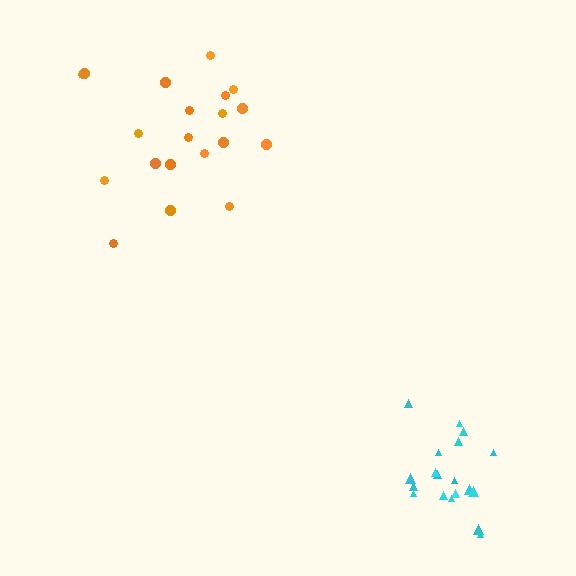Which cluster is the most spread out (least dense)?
Orange.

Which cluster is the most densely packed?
Cyan.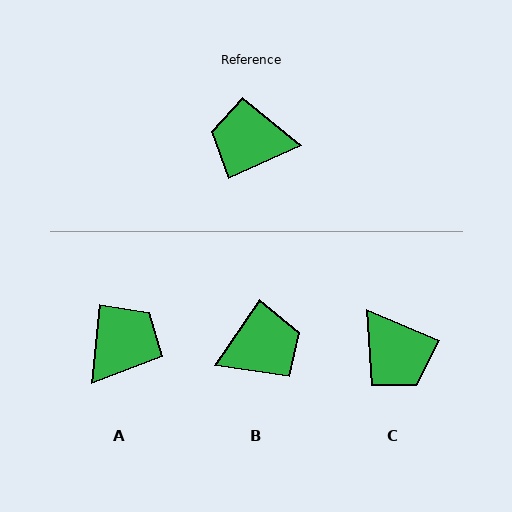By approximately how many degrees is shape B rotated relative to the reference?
Approximately 149 degrees clockwise.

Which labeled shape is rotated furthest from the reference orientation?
B, about 149 degrees away.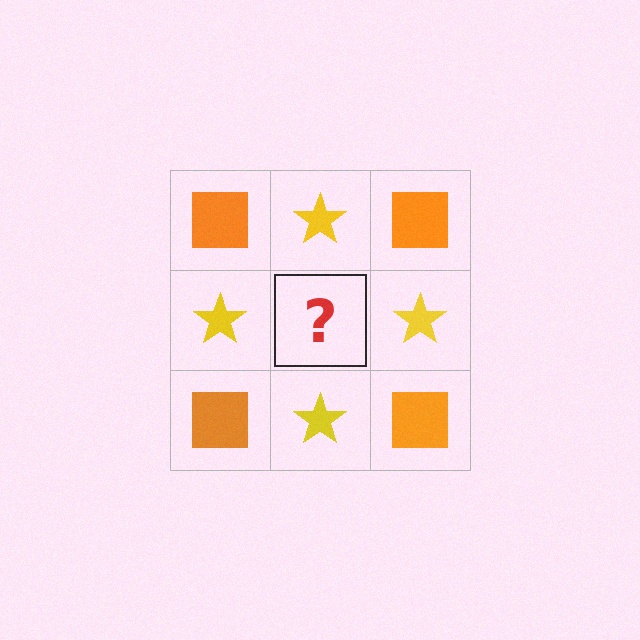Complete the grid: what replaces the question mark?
The question mark should be replaced with an orange square.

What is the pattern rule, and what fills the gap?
The rule is that it alternates orange square and yellow star in a checkerboard pattern. The gap should be filled with an orange square.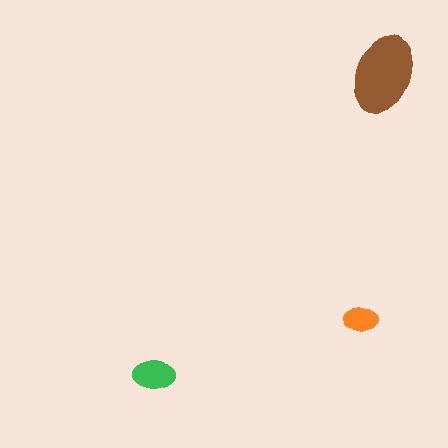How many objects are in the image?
There are 3 objects in the image.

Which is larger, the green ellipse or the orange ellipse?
The green one.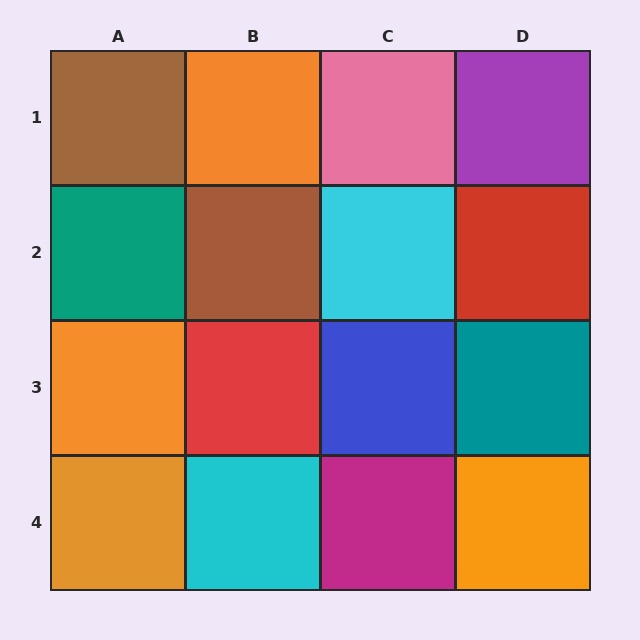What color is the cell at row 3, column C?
Blue.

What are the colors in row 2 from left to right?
Teal, brown, cyan, red.